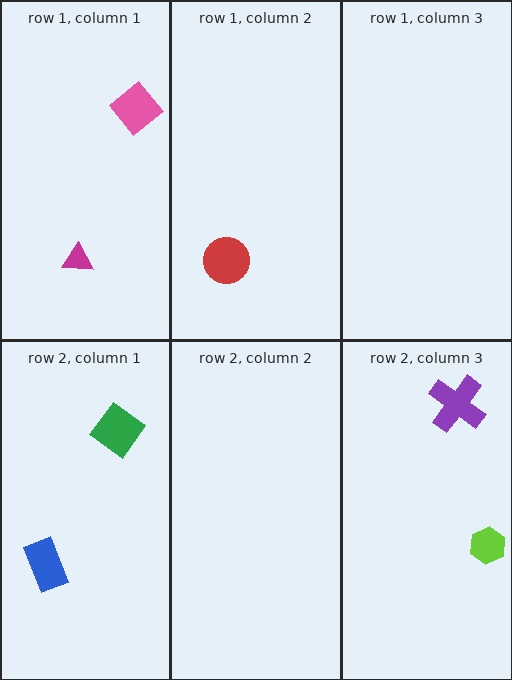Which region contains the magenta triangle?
The row 1, column 1 region.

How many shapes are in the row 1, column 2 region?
1.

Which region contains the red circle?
The row 1, column 2 region.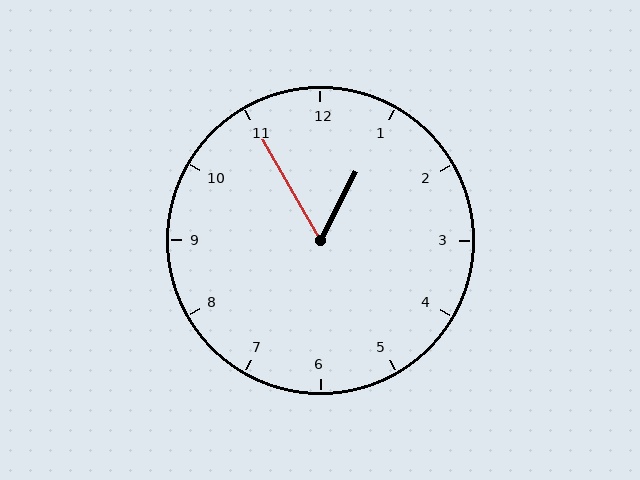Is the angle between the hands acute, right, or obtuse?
It is acute.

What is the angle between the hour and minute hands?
Approximately 58 degrees.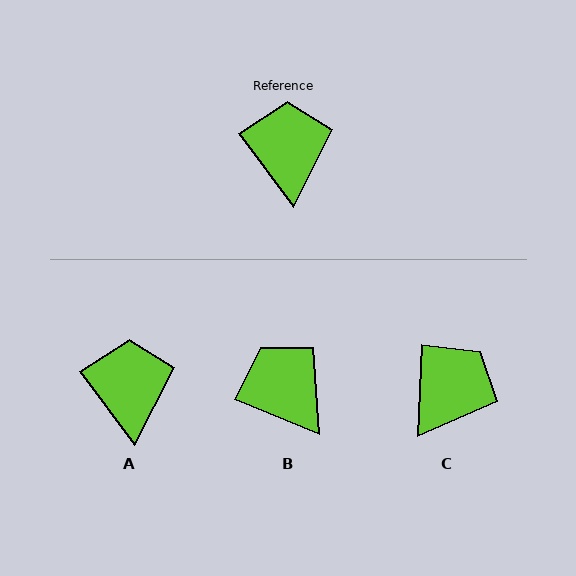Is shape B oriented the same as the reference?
No, it is off by about 31 degrees.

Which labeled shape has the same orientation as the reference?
A.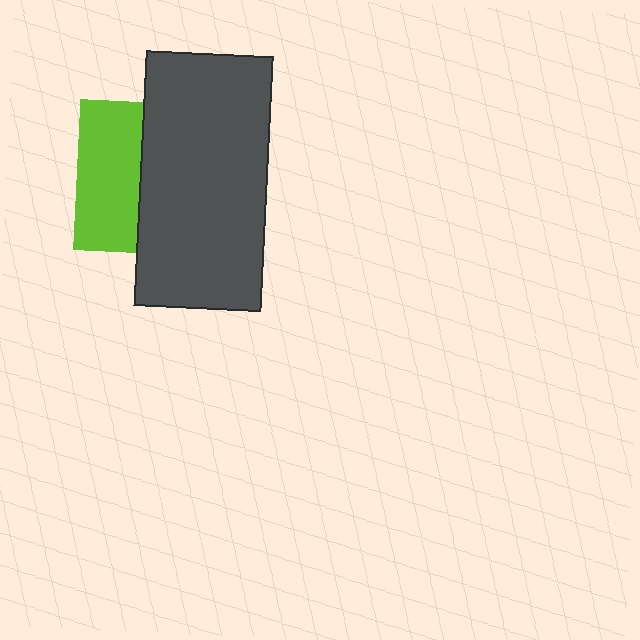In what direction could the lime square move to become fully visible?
The lime square could move left. That would shift it out from behind the dark gray rectangle entirely.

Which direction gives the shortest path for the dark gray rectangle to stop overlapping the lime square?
Moving right gives the shortest separation.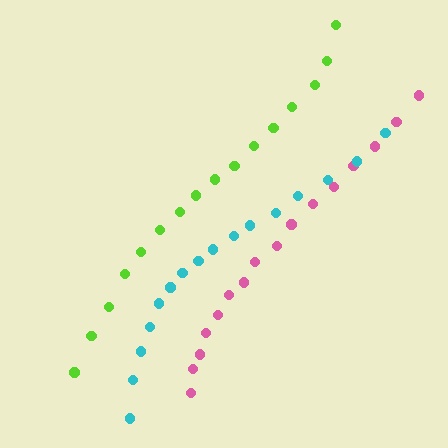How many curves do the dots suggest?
There are 3 distinct paths.